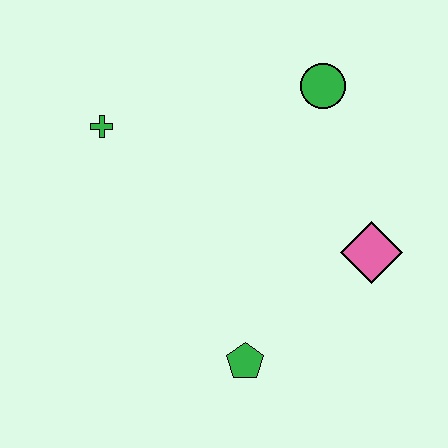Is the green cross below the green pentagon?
No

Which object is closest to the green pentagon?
The pink diamond is closest to the green pentagon.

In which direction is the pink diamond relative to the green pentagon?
The pink diamond is to the right of the green pentagon.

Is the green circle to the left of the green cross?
No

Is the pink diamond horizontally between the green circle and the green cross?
No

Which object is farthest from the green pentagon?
The green circle is farthest from the green pentagon.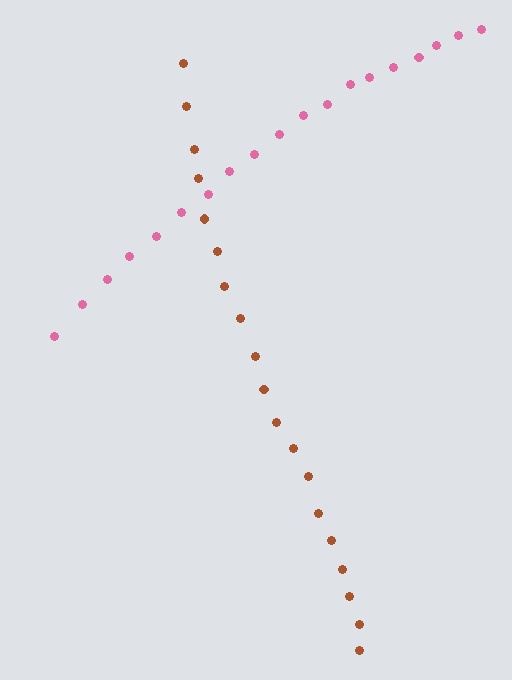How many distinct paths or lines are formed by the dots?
There are 2 distinct paths.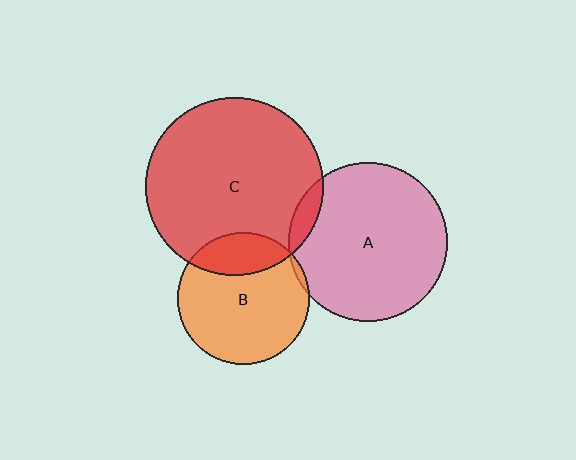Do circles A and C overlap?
Yes.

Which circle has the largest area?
Circle C (red).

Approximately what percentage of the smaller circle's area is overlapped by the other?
Approximately 5%.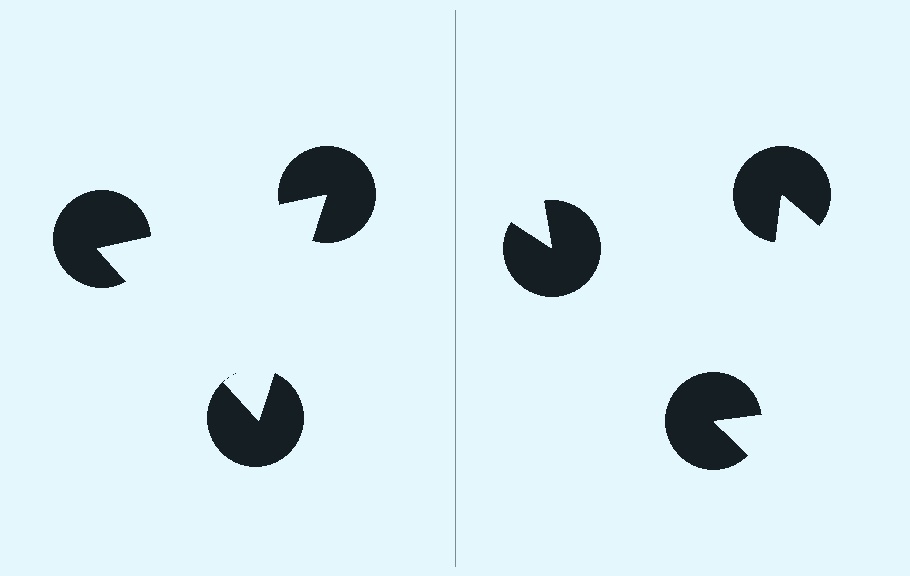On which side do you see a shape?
An illusory triangle appears on the left side. On the right side the wedge cuts are rotated, so no coherent shape forms.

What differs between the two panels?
The pac-man discs are positioned identically on both sides; only the wedge orientations differ. On the left they align to a triangle; on the right they are misaligned.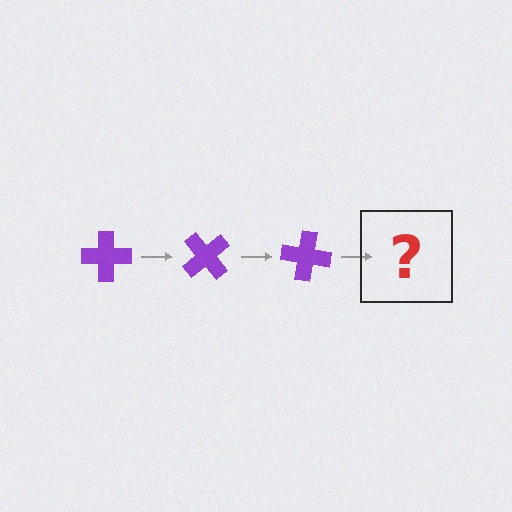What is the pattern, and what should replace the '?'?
The pattern is that the cross rotates 50 degrees each step. The '?' should be a purple cross rotated 150 degrees.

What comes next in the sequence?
The next element should be a purple cross rotated 150 degrees.